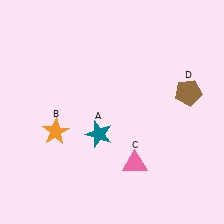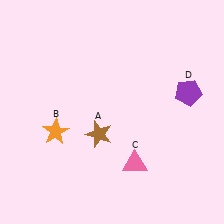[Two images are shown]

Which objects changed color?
A changed from teal to brown. D changed from brown to purple.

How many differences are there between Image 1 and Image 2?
There are 2 differences between the two images.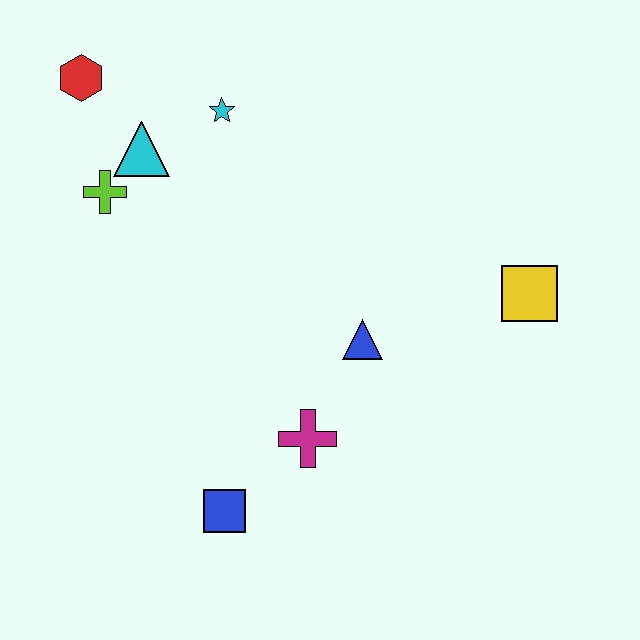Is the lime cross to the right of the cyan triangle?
No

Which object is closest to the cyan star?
The cyan triangle is closest to the cyan star.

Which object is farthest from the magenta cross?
The red hexagon is farthest from the magenta cross.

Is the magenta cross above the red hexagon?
No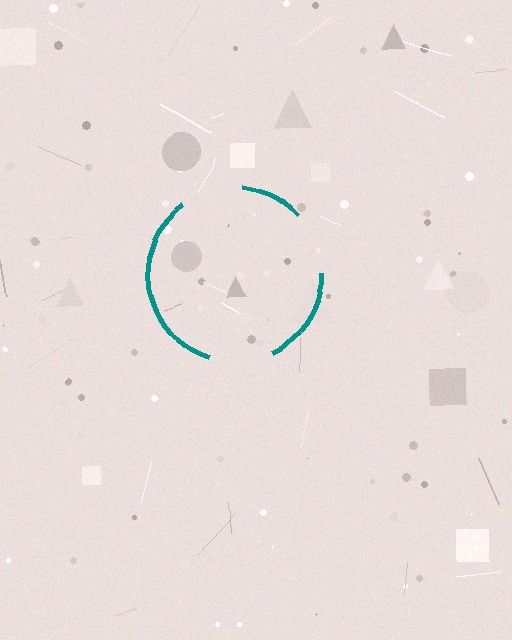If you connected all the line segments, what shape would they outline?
They would outline a circle.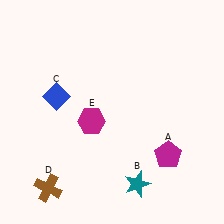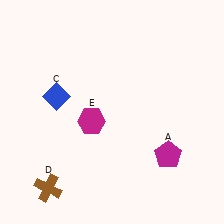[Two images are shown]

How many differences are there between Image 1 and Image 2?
There is 1 difference between the two images.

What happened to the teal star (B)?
The teal star (B) was removed in Image 2. It was in the bottom-right area of Image 1.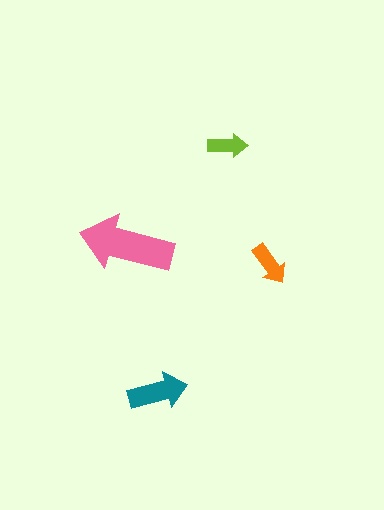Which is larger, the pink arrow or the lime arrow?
The pink one.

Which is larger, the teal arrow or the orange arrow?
The teal one.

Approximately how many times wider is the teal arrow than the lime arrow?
About 1.5 times wider.